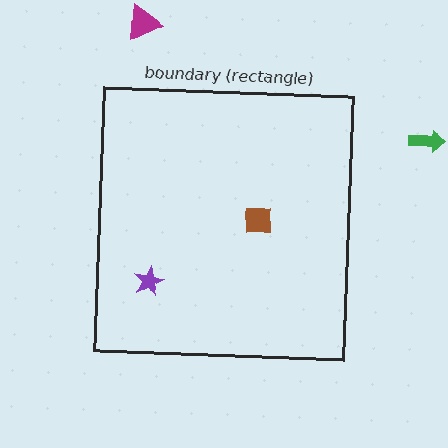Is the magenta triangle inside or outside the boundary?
Outside.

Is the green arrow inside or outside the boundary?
Outside.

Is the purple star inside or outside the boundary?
Inside.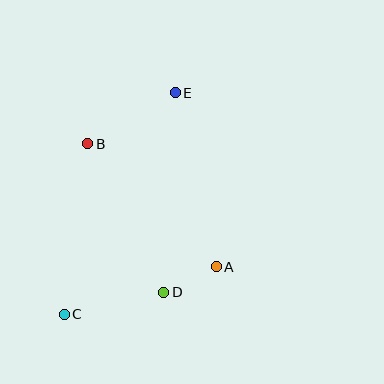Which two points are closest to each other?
Points A and D are closest to each other.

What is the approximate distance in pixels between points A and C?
The distance between A and C is approximately 159 pixels.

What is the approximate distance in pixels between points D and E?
The distance between D and E is approximately 200 pixels.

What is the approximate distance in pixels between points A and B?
The distance between A and B is approximately 178 pixels.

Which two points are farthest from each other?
Points C and E are farthest from each other.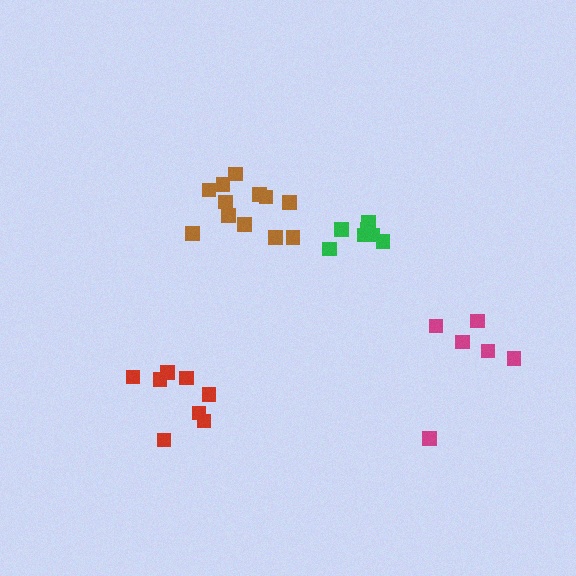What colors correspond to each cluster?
The clusters are colored: magenta, red, green, brown.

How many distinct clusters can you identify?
There are 4 distinct clusters.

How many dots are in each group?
Group 1: 6 dots, Group 2: 8 dots, Group 3: 7 dots, Group 4: 12 dots (33 total).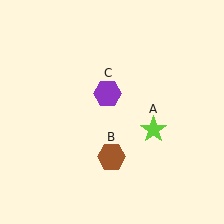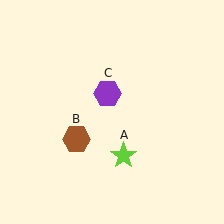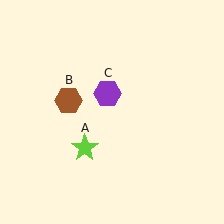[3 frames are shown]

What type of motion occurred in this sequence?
The lime star (object A), brown hexagon (object B) rotated clockwise around the center of the scene.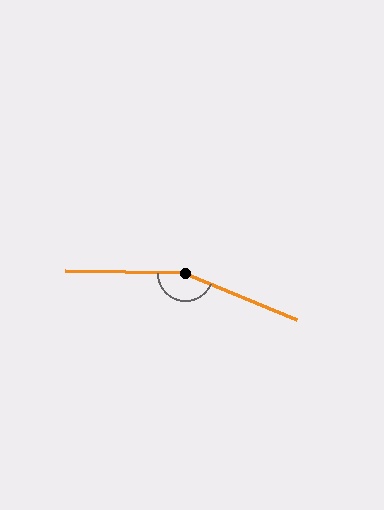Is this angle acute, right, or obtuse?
It is obtuse.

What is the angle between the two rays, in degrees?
Approximately 159 degrees.